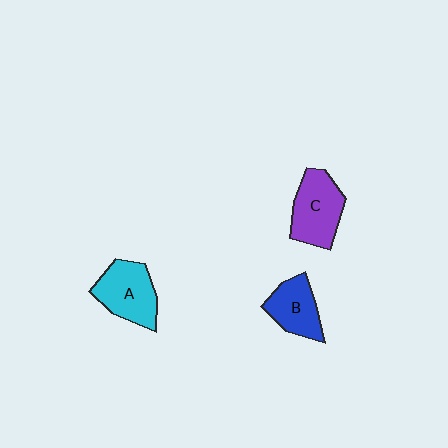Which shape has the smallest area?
Shape B (blue).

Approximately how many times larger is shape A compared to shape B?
Approximately 1.2 times.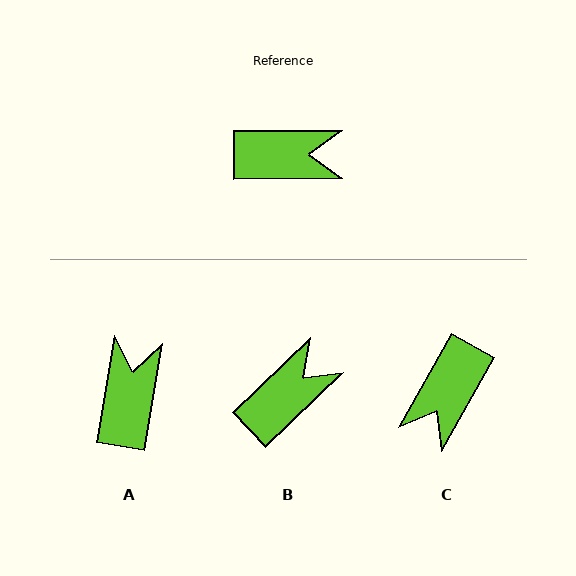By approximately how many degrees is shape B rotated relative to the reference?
Approximately 44 degrees counter-clockwise.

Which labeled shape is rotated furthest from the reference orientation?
C, about 120 degrees away.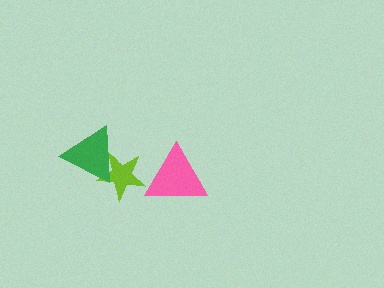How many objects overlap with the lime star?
2 objects overlap with the lime star.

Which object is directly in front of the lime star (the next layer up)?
The green triangle is directly in front of the lime star.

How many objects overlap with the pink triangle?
1 object overlaps with the pink triangle.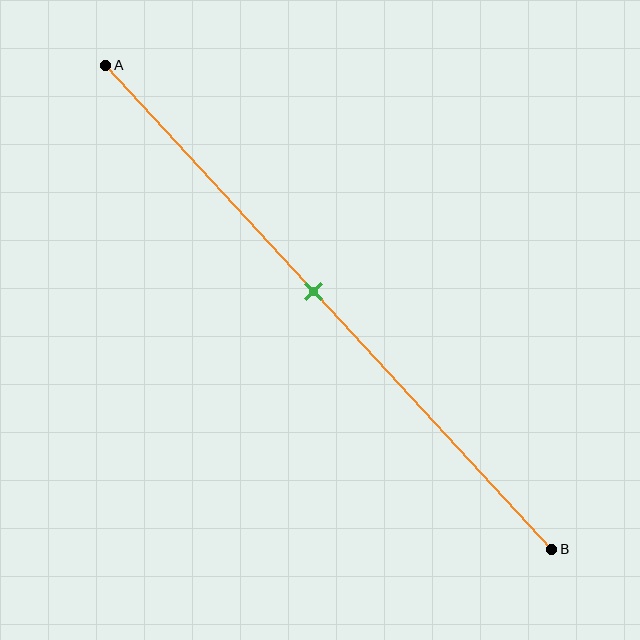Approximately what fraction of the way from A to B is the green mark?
The green mark is approximately 45% of the way from A to B.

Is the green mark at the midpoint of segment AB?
No, the mark is at about 45% from A, not at the 50% midpoint.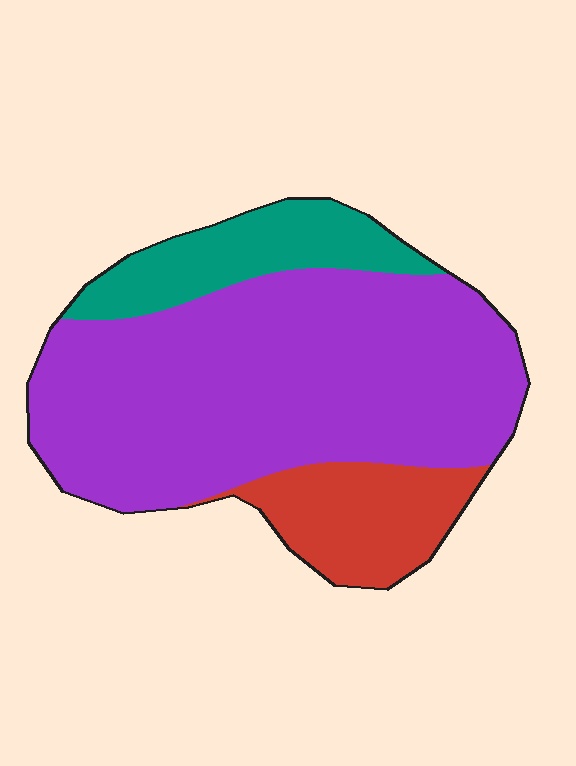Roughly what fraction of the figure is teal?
Teal covers about 15% of the figure.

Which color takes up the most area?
Purple, at roughly 70%.